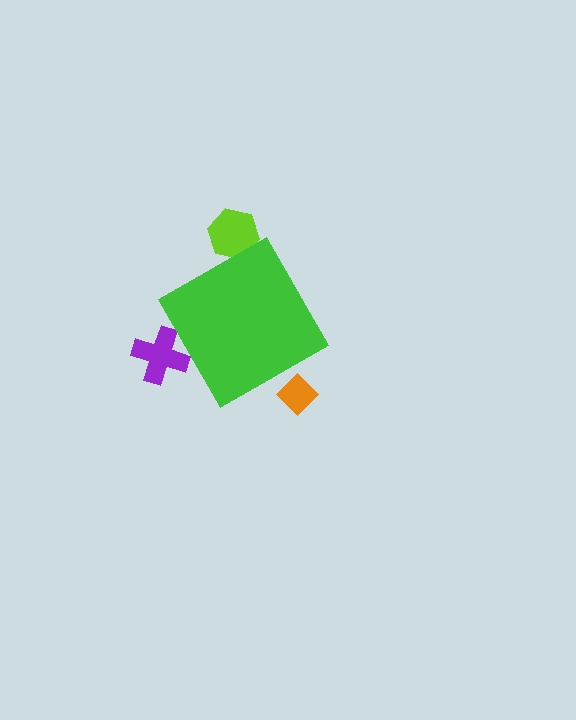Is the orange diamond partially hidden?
Yes, the orange diamond is partially hidden behind the green diamond.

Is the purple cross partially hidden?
Yes, the purple cross is partially hidden behind the green diamond.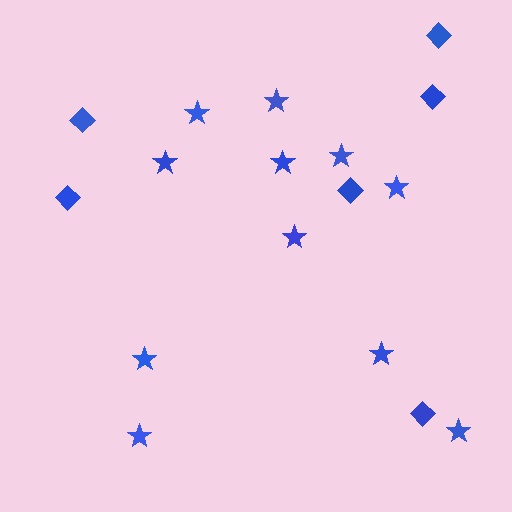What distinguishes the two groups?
There are 2 groups: one group of diamonds (6) and one group of stars (11).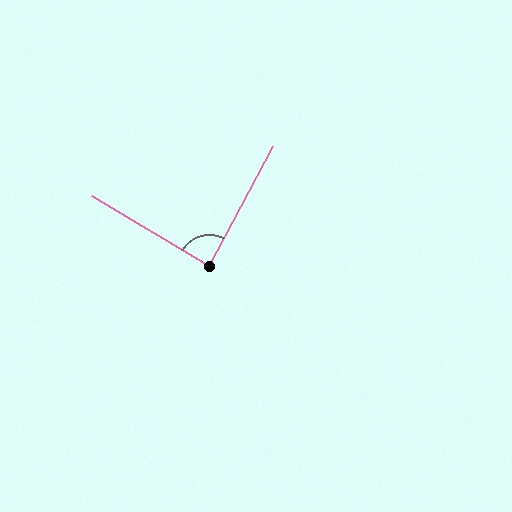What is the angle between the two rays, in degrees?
Approximately 87 degrees.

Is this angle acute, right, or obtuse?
It is approximately a right angle.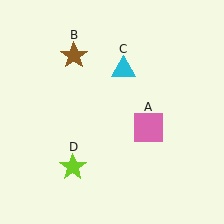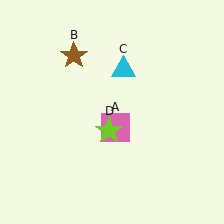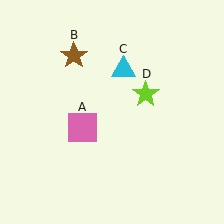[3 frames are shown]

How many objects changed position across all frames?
2 objects changed position: pink square (object A), lime star (object D).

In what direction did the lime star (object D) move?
The lime star (object D) moved up and to the right.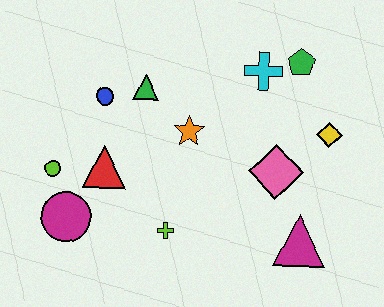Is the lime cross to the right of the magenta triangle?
No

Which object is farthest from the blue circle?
The magenta triangle is farthest from the blue circle.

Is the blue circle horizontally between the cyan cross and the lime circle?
Yes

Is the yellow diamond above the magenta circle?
Yes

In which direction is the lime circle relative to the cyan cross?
The lime circle is to the left of the cyan cross.